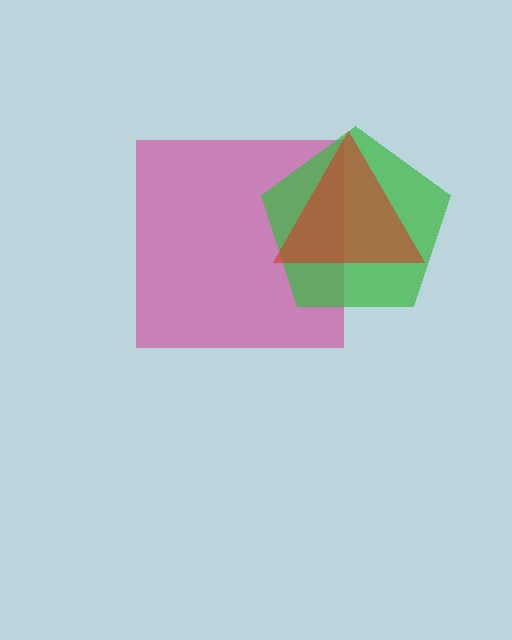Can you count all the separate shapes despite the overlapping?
Yes, there are 3 separate shapes.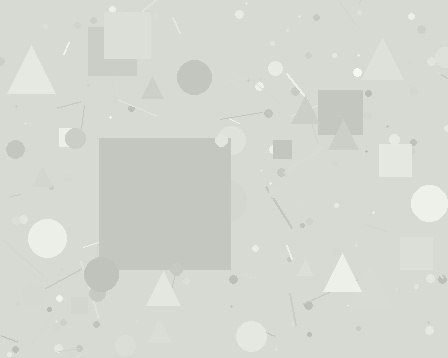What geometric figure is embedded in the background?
A square is embedded in the background.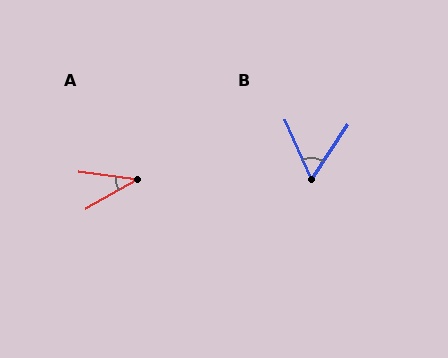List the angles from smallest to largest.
A (38°), B (57°).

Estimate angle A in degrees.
Approximately 38 degrees.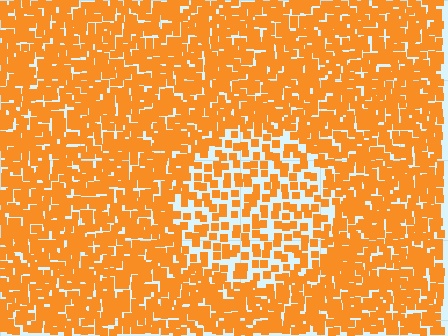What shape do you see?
I see a circle.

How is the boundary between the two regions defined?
The boundary is defined by a change in element density (approximately 1.9x ratio). All elements are the same color, size, and shape.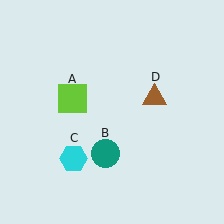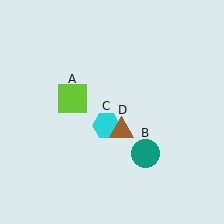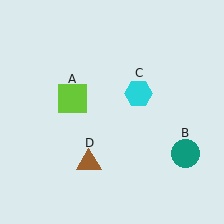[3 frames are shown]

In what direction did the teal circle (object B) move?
The teal circle (object B) moved right.